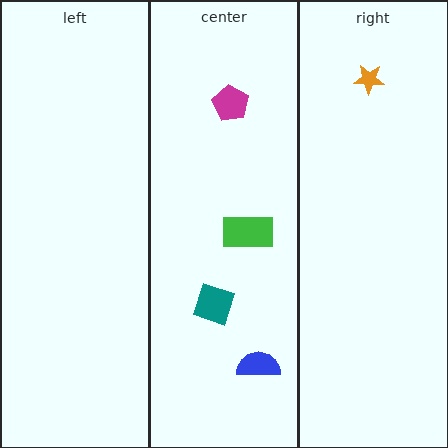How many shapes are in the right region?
1.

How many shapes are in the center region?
4.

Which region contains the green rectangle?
The center region.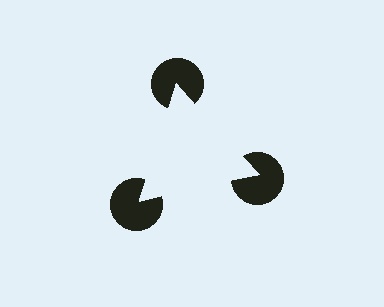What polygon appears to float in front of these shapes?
An illusory triangle — its edges are inferred from the aligned wedge cuts in the pac-man discs, not physically drawn.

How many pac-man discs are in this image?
There are 3 — one at each vertex of the illusory triangle.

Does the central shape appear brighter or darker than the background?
It typically appears slightly brighter than the background, even though no actual brightness change is drawn.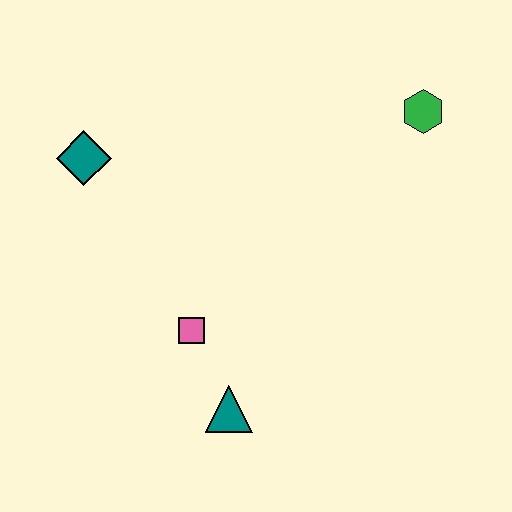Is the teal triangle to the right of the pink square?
Yes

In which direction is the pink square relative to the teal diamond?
The pink square is below the teal diamond.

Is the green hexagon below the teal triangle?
No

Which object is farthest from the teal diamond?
The green hexagon is farthest from the teal diamond.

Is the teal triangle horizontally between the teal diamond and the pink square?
No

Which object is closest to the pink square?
The teal triangle is closest to the pink square.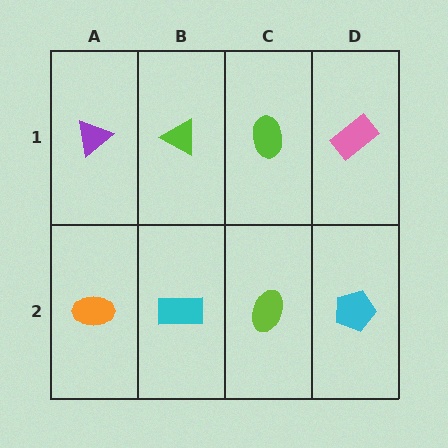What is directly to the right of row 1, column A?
A lime triangle.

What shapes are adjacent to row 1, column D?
A cyan pentagon (row 2, column D), a lime ellipse (row 1, column C).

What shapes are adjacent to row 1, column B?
A cyan rectangle (row 2, column B), a purple triangle (row 1, column A), a lime ellipse (row 1, column C).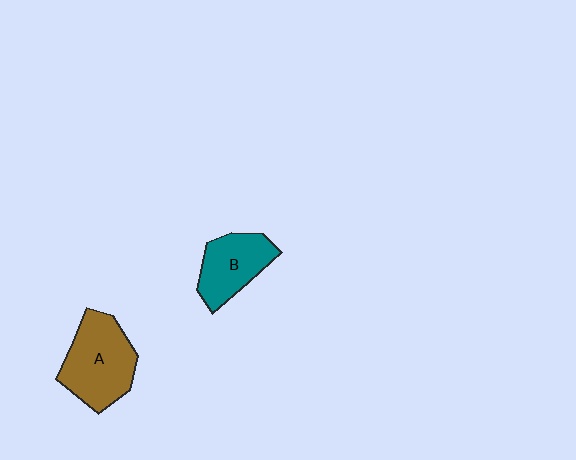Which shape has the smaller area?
Shape B (teal).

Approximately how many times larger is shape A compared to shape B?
Approximately 1.3 times.